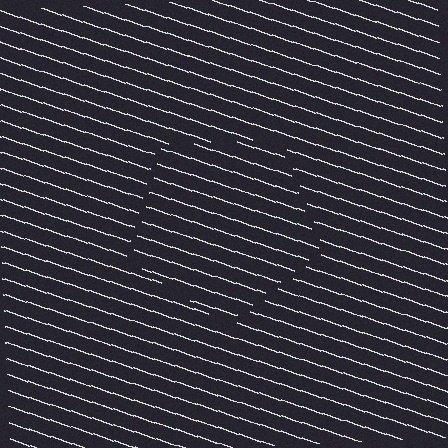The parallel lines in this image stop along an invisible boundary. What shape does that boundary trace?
An illusory pentagon. The interior of the shape contains the same grating, shifted by half a period — the contour is defined by the phase discontinuity where line-ends from the inner and outer gratings abut.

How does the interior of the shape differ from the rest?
The interior of the shape contains the same grating, shifted by half a period — the contour is defined by the phase discontinuity where line-ends from the inner and outer gratings abut.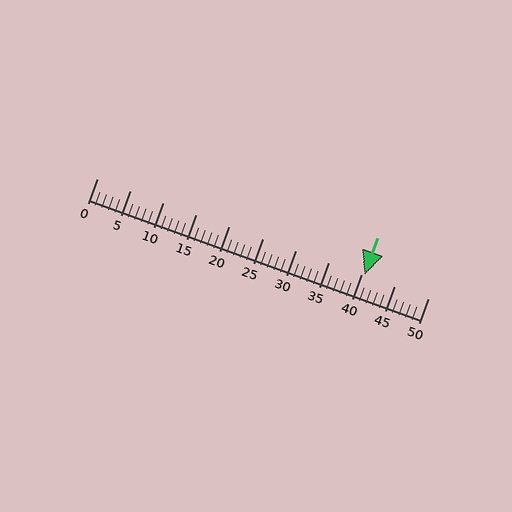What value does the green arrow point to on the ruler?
The green arrow points to approximately 40.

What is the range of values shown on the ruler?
The ruler shows values from 0 to 50.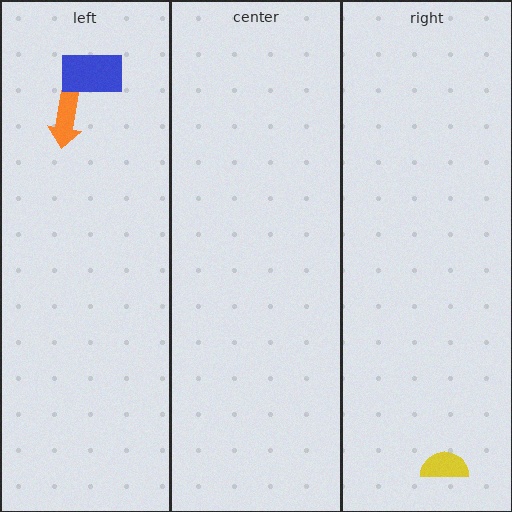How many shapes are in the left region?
2.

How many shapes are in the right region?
1.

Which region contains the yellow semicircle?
The right region.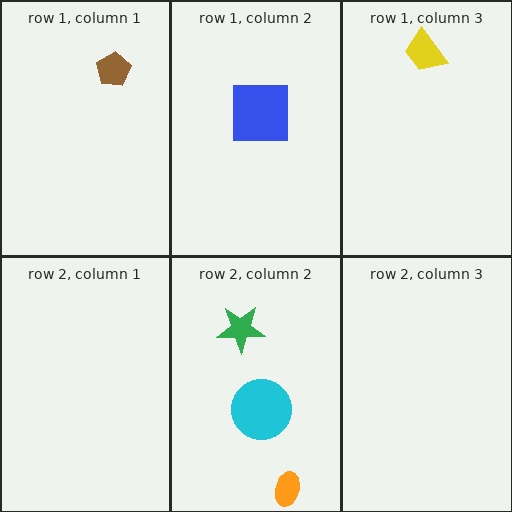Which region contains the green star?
The row 2, column 2 region.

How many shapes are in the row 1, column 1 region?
1.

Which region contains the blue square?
The row 1, column 2 region.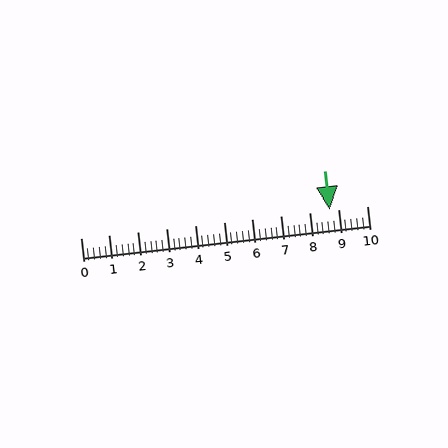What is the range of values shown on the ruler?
The ruler shows values from 0 to 10.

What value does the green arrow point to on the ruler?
The green arrow points to approximately 8.7.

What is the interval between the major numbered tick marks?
The major tick marks are spaced 1 units apart.